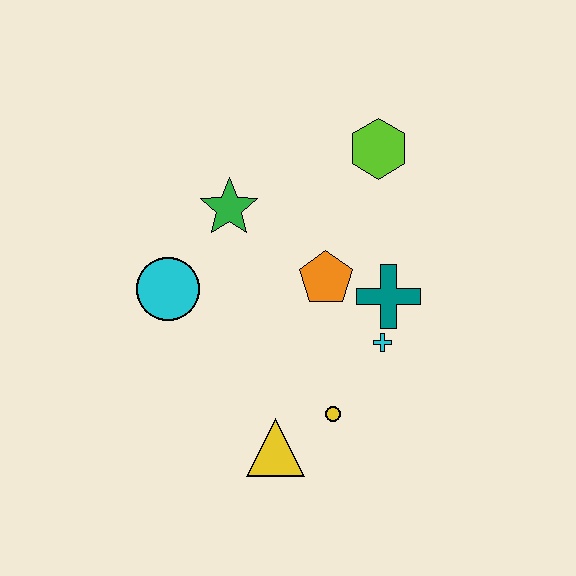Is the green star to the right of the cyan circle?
Yes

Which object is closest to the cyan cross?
The teal cross is closest to the cyan cross.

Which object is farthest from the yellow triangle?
The lime hexagon is farthest from the yellow triangle.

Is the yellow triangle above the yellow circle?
No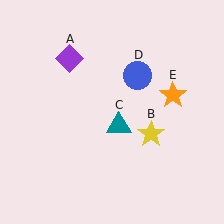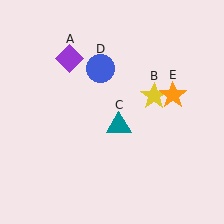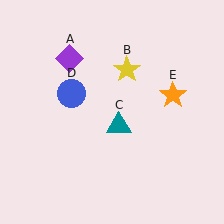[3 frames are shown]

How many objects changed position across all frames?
2 objects changed position: yellow star (object B), blue circle (object D).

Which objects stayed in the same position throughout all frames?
Purple diamond (object A) and teal triangle (object C) and orange star (object E) remained stationary.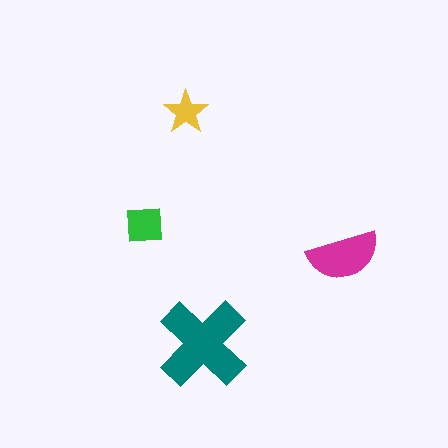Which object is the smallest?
The yellow star.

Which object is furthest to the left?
The green square is leftmost.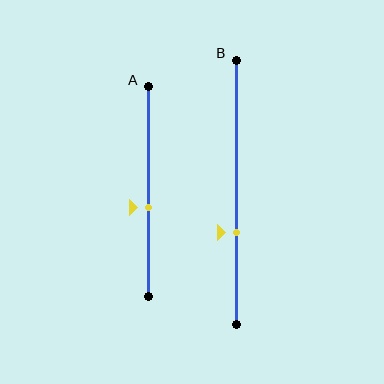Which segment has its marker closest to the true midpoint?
Segment A has its marker closest to the true midpoint.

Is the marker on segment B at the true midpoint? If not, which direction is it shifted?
No, the marker on segment B is shifted downward by about 15% of the segment length.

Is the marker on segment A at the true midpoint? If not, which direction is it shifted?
No, the marker on segment A is shifted downward by about 8% of the segment length.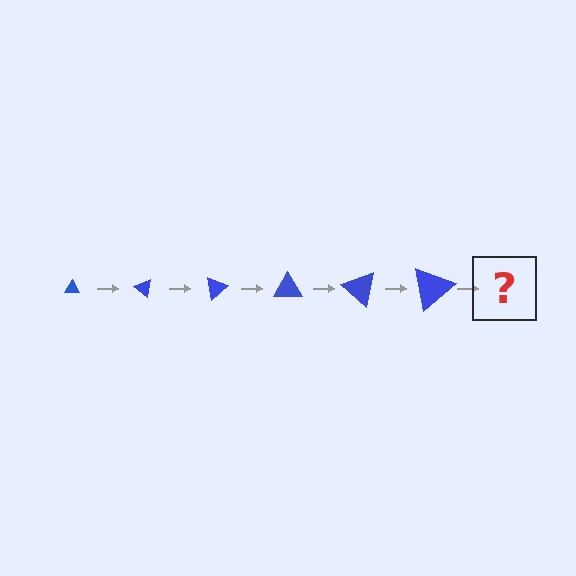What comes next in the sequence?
The next element should be a triangle, larger than the previous one and rotated 240 degrees from the start.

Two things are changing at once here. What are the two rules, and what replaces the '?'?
The two rules are that the triangle grows larger each step and it rotates 40 degrees each step. The '?' should be a triangle, larger than the previous one and rotated 240 degrees from the start.